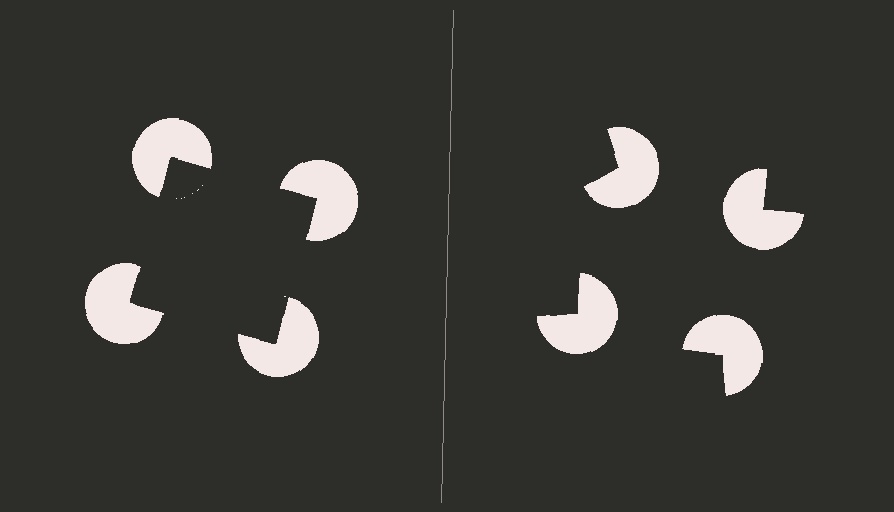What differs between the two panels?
The pac-man discs are positioned identically on both sides; only the wedge orientations differ. On the left they align to a square; on the right they are misaligned.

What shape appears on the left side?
An illusory square.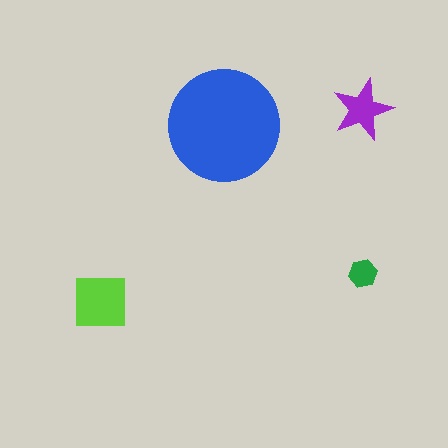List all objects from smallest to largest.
The green hexagon, the purple star, the lime square, the blue circle.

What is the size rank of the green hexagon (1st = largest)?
4th.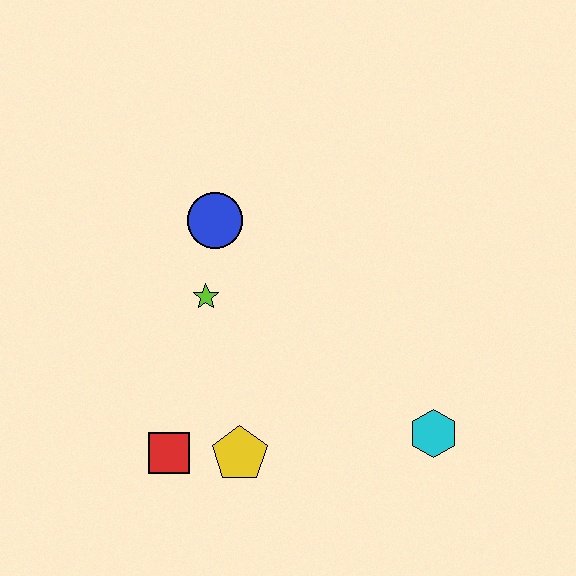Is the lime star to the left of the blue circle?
Yes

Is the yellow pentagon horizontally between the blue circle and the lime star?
No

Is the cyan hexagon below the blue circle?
Yes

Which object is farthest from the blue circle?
The cyan hexagon is farthest from the blue circle.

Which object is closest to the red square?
The yellow pentagon is closest to the red square.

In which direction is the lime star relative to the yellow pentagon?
The lime star is above the yellow pentagon.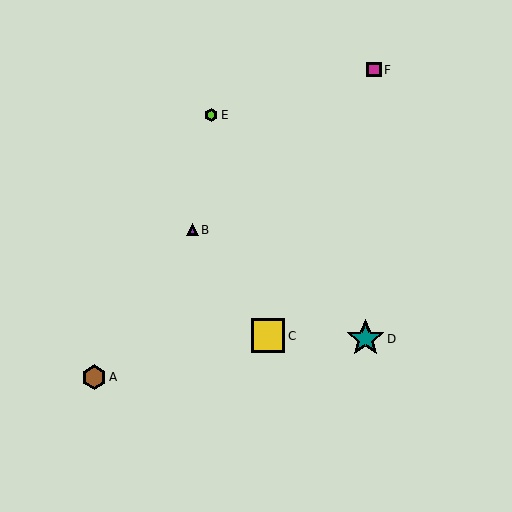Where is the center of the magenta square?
The center of the magenta square is at (374, 70).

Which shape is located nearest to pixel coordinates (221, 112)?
The lime hexagon (labeled E) at (211, 115) is nearest to that location.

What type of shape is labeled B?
Shape B is a purple triangle.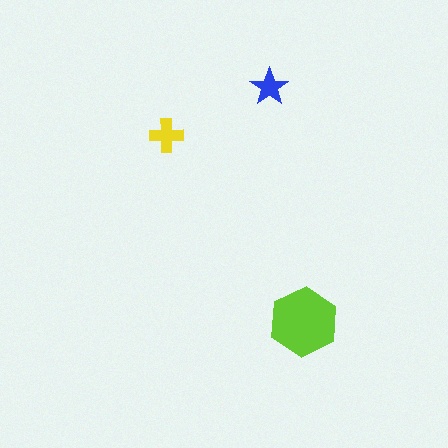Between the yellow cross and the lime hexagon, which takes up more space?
The lime hexagon.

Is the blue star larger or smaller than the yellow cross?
Smaller.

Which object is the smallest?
The blue star.